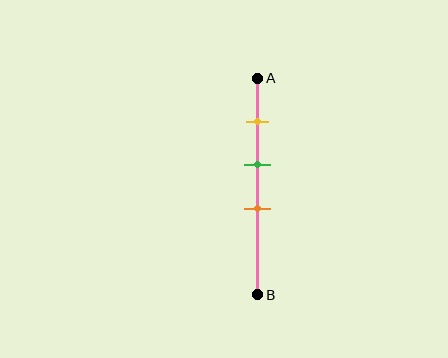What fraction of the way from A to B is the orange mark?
The orange mark is approximately 60% (0.6) of the way from A to B.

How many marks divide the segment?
There are 3 marks dividing the segment.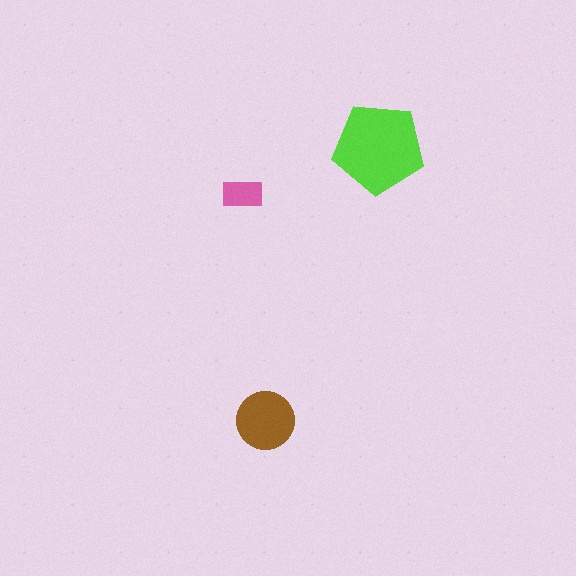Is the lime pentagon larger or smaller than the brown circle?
Larger.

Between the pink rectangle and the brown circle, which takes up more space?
The brown circle.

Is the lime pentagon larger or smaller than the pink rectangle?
Larger.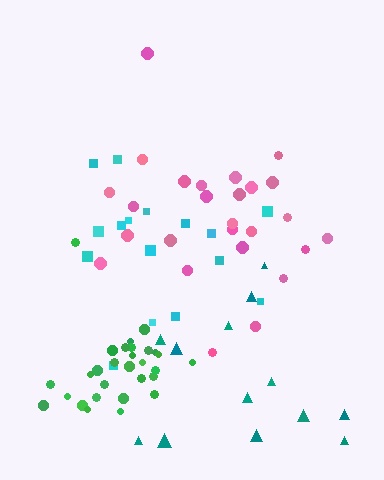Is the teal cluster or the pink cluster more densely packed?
Pink.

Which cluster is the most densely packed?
Green.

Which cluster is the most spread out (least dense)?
Teal.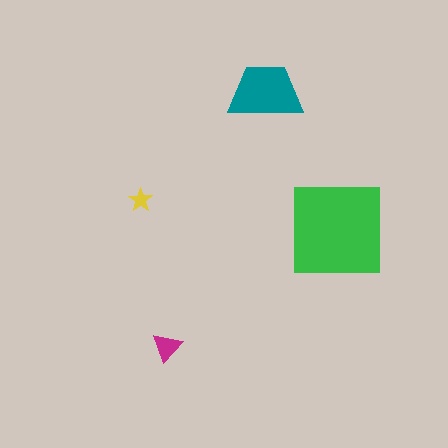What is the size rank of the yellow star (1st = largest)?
4th.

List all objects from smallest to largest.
The yellow star, the magenta triangle, the teal trapezoid, the green square.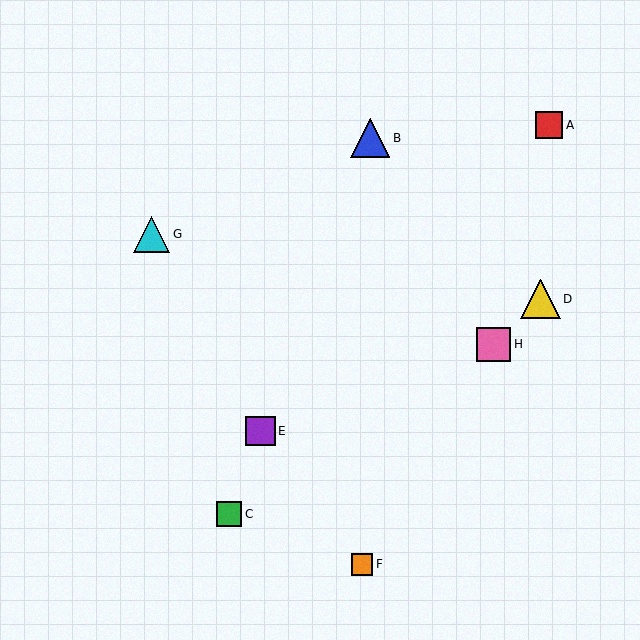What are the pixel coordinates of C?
Object C is at (229, 514).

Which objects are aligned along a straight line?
Objects B, C, E are aligned along a straight line.